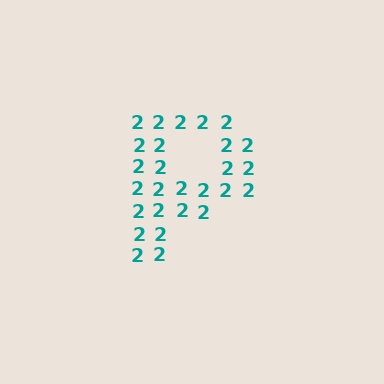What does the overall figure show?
The overall figure shows the letter P.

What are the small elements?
The small elements are digit 2's.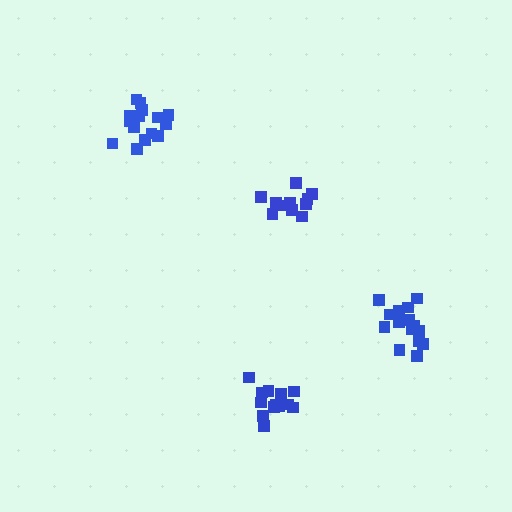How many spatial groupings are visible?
There are 4 spatial groupings.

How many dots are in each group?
Group 1: 15 dots, Group 2: 13 dots, Group 3: 11 dots, Group 4: 15 dots (54 total).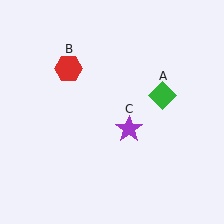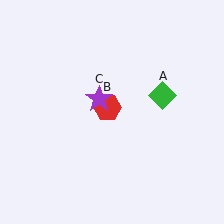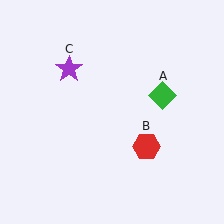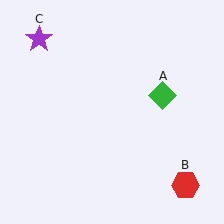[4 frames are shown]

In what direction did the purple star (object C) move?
The purple star (object C) moved up and to the left.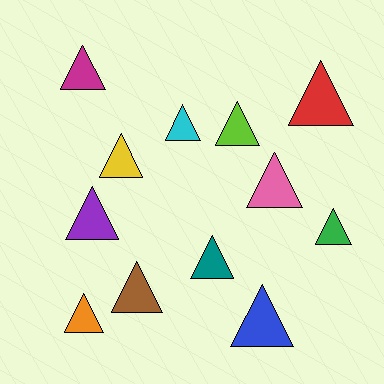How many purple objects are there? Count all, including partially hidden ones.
There is 1 purple object.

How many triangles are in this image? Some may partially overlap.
There are 12 triangles.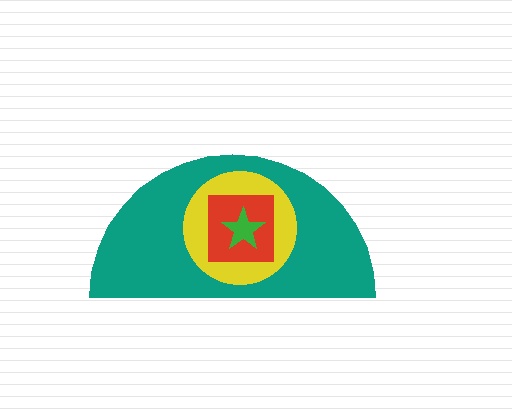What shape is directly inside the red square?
The green star.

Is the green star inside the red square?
Yes.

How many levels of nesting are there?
4.